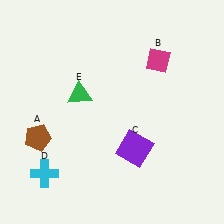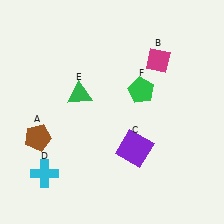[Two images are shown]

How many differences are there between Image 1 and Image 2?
There is 1 difference between the two images.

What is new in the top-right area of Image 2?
A green pentagon (F) was added in the top-right area of Image 2.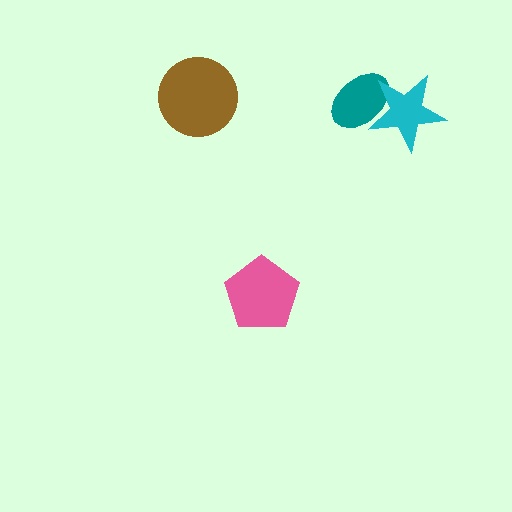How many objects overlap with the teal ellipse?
1 object overlaps with the teal ellipse.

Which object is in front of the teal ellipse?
The cyan star is in front of the teal ellipse.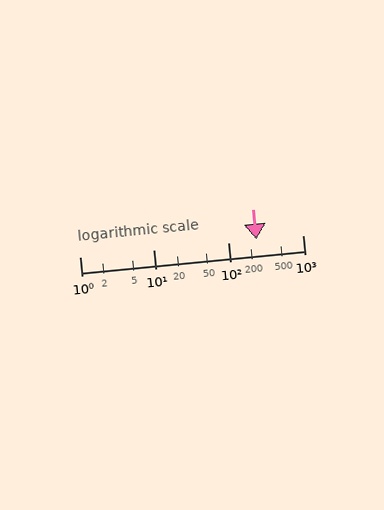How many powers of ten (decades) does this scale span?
The scale spans 3 decades, from 1 to 1000.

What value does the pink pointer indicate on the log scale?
The pointer indicates approximately 240.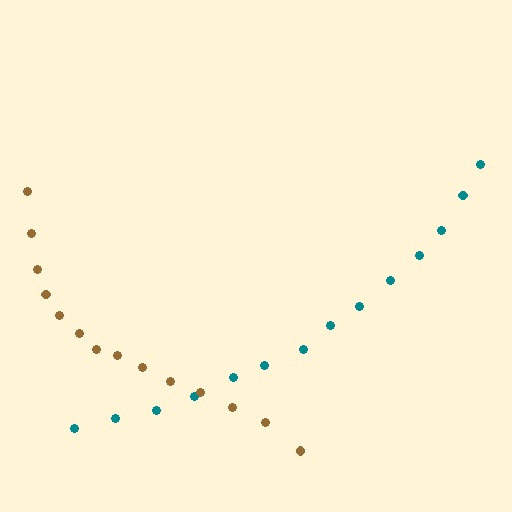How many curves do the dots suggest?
There are 2 distinct paths.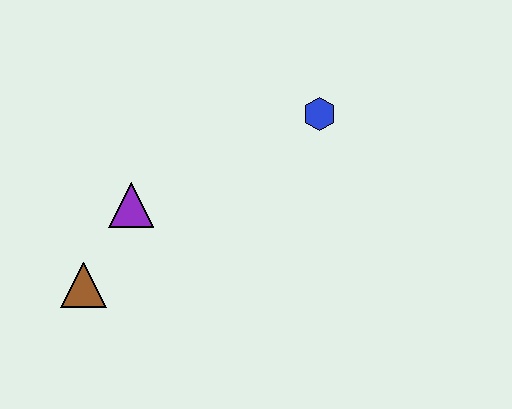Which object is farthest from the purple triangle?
The blue hexagon is farthest from the purple triangle.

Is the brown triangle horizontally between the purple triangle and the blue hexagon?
No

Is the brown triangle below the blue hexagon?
Yes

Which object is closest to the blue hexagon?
The purple triangle is closest to the blue hexagon.